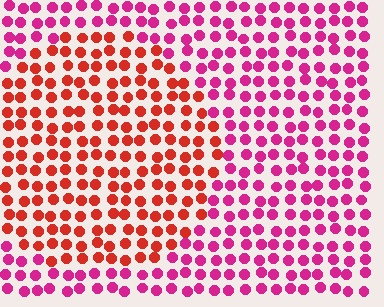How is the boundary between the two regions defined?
The boundary is defined purely by a slight shift in hue (about 40 degrees). Spacing, size, and orientation are identical on both sides.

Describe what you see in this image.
The image is filled with small magenta elements in a uniform arrangement. A circle-shaped region is visible where the elements are tinted to a slightly different hue, forming a subtle color boundary.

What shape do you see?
I see a circle.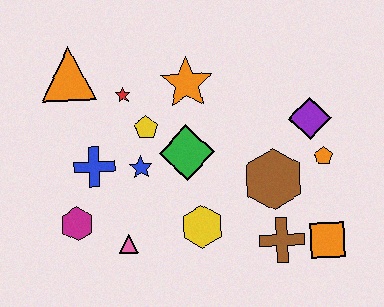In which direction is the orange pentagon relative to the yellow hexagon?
The orange pentagon is to the right of the yellow hexagon.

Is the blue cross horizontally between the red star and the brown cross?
No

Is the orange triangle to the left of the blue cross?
Yes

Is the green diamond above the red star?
No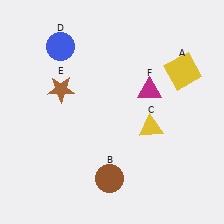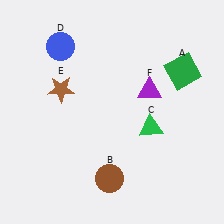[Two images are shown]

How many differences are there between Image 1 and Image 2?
There are 3 differences between the two images.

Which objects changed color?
A changed from yellow to green. C changed from yellow to green. F changed from magenta to purple.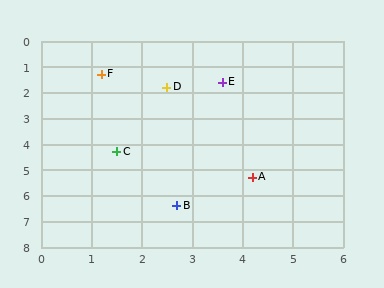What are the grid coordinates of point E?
Point E is at approximately (3.6, 1.6).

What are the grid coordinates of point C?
Point C is at approximately (1.5, 4.3).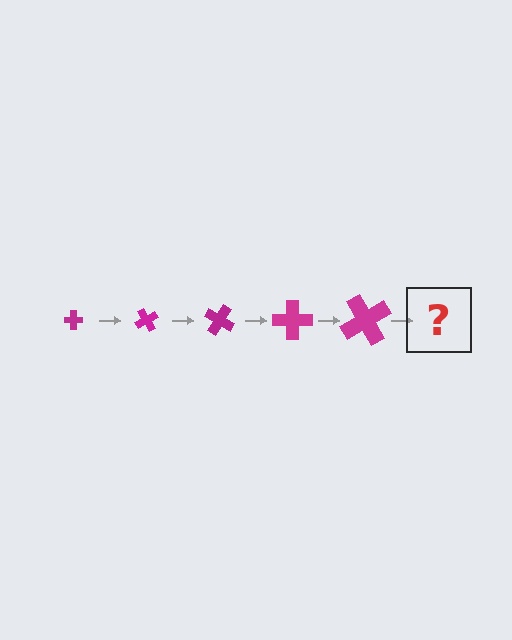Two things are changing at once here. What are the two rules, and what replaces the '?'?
The two rules are that the cross grows larger each step and it rotates 60 degrees each step. The '?' should be a cross, larger than the previous one and rotated 300 degrees from the start.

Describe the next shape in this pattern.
It should be a cross, larger than the previous one and rotated 300 degrees from the start.